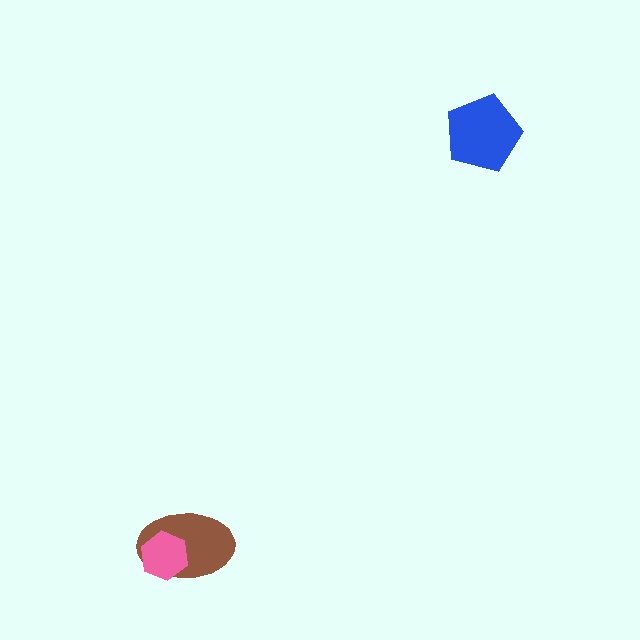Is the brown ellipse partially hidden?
Yes, it is partially covered by another shape.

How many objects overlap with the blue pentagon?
0 objects overlap with the blue pentagon.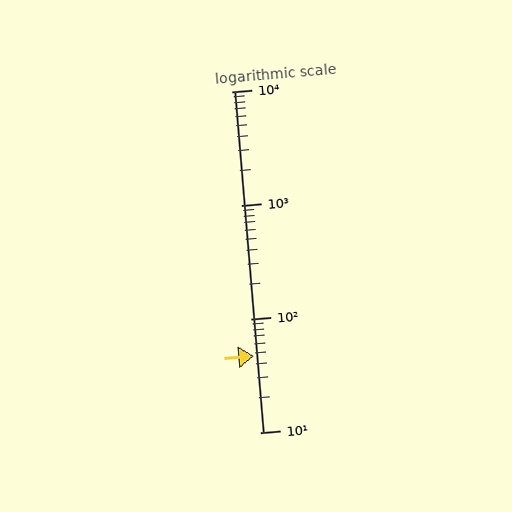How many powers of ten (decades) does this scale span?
The scale spans 3 decades, from 10 to 10000.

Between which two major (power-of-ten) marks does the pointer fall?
The pointer is between 10 and 100.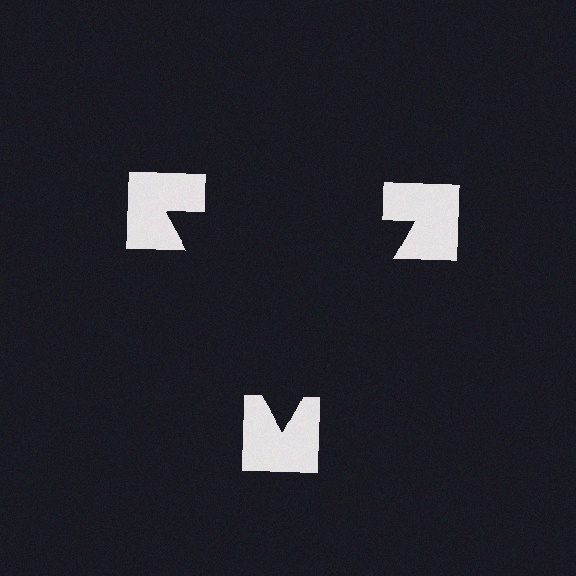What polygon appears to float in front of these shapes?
An illusory triangle — its edges are inferred from the aligned wedge cuts in the notched squares, not physically drawn.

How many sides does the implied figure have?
3 sides.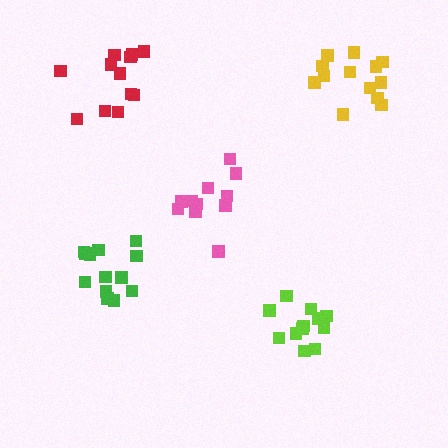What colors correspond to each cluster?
The clusters are colored: red, pink, lime, yellow, green.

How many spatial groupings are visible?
There are 5 spatial groupings.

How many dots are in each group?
Group 1: 12 dots, Group 2: 11 dots, Group 3: 12 dots, Group 4: 13 dots, Group 5: 13 dots (61 total).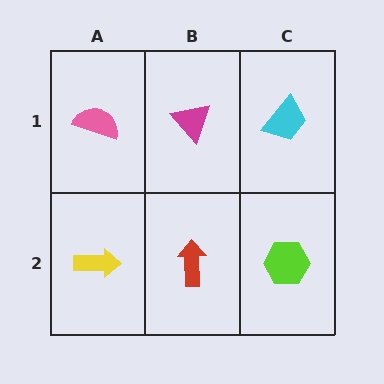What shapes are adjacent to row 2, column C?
A cyan trapezoid (row 1, column C), a red arrow (row 2, column B).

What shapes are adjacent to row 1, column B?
A red arrow (row 2, column B), a pink semicircle (row 1, column A), a cyan trapezoid (row 1, column C).